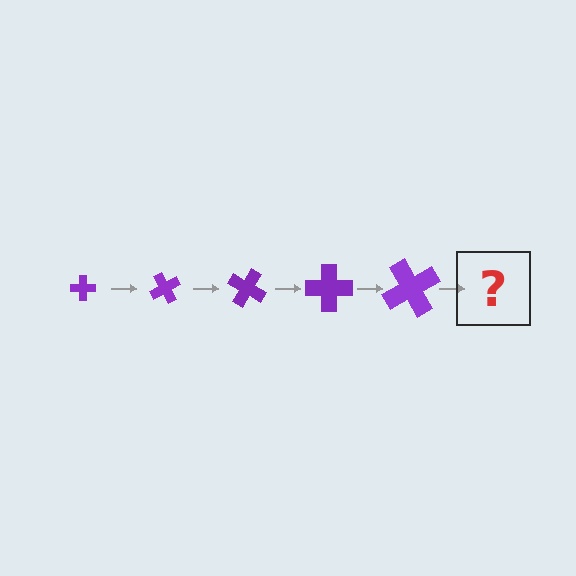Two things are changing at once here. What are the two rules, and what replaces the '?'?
The two rules are that the cross grows larger each step and it rotates 60 degrees each step. The '?' should be a cross, larger than the previous one and rotated 300 degrees from the start.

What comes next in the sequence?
The next element should be a cross, larger than the previous one and rotated 300 degrees from the start.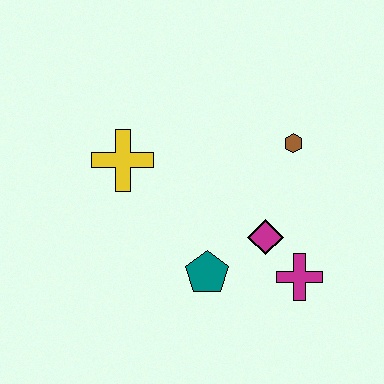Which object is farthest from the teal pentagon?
The brown hexagon is farthest from the teal pentagon.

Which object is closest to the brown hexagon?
The magenta diamond is closest to the brown hexagon.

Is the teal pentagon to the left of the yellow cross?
No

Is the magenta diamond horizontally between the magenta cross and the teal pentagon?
Yes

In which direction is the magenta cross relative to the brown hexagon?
The magenta cross is below the brown hexagon.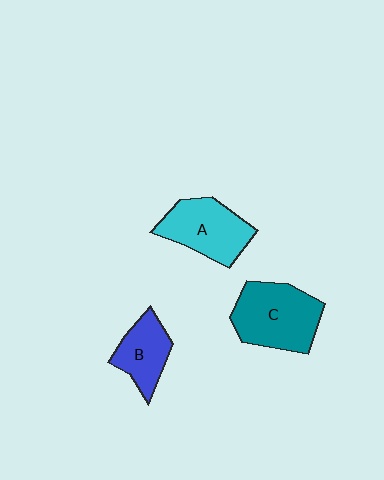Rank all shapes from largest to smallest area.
From largest to smallest: C (teal), A (cyan), B (blue).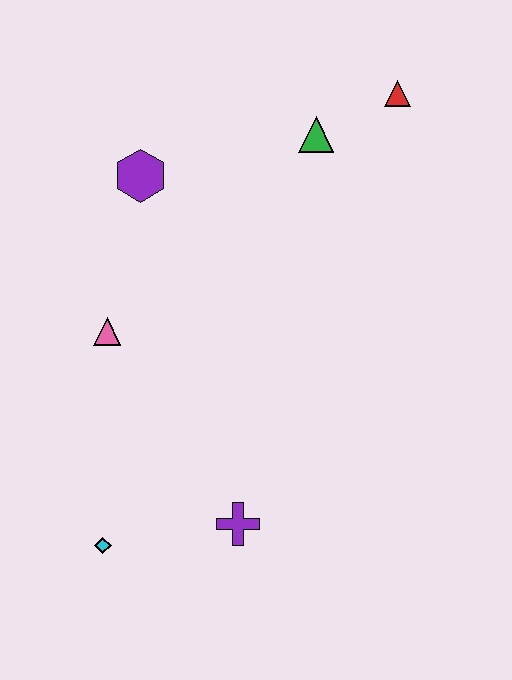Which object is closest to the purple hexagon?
The pink triangle is closest to the purple hexagon.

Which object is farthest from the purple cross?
The red triangle is farthest from the purple cross.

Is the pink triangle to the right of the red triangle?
No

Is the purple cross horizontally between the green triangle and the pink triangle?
Yes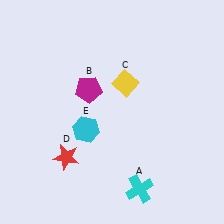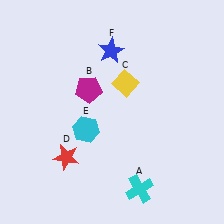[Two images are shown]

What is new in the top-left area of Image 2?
A blue star (F) was added in the top-left area of Image 2.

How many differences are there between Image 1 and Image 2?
There is 1 difference between the two images.